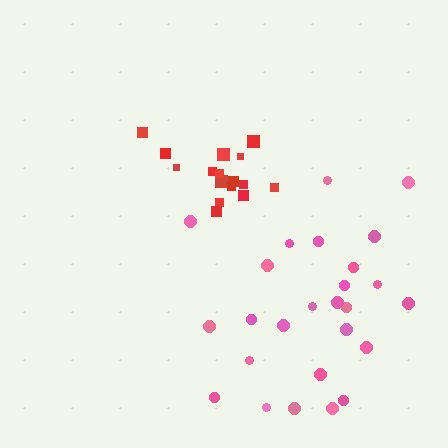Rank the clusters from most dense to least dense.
red, pink.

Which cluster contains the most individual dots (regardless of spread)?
Pink (26).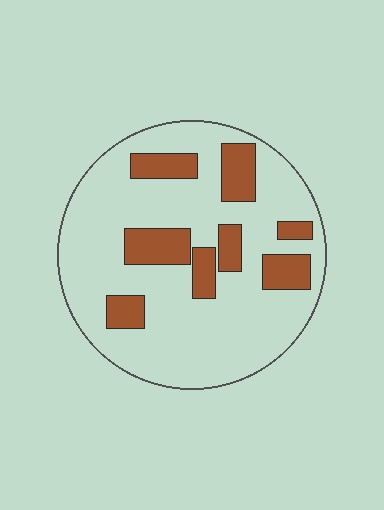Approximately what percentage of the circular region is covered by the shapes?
Approximately 20%.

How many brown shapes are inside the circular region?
8.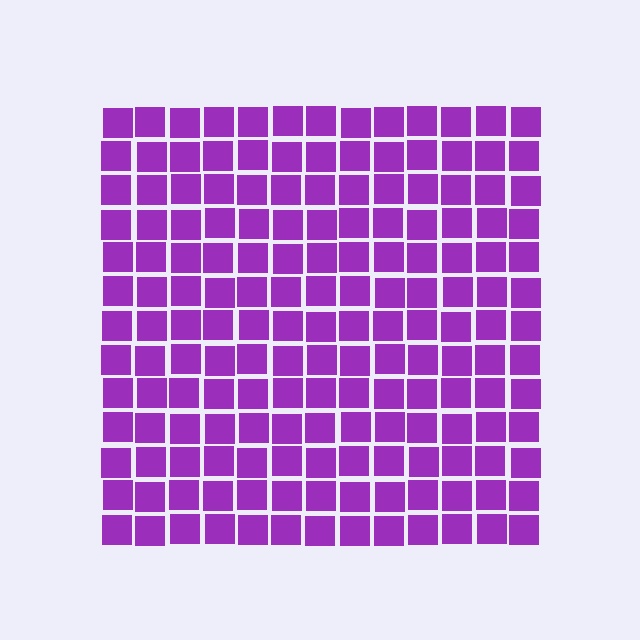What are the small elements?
The small elements are squares.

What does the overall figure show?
The overall figure shows a square.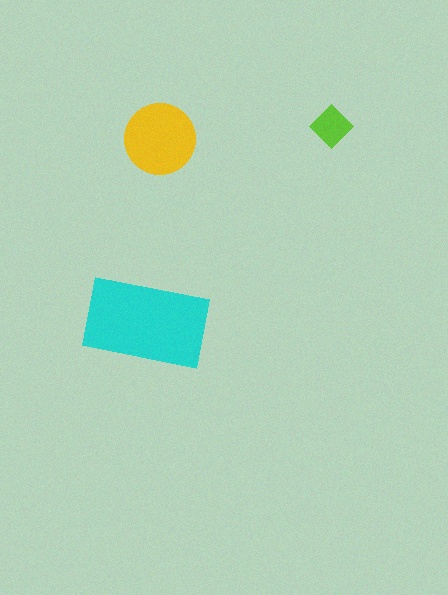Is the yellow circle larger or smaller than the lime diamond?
Larger.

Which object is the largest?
The cyan rectangle.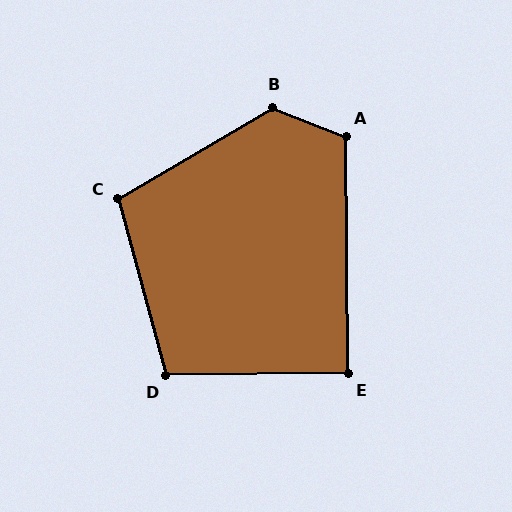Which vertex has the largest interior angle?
B, at approximately 128 degrees.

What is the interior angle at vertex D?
Approximately 104 degrees (obtuse).